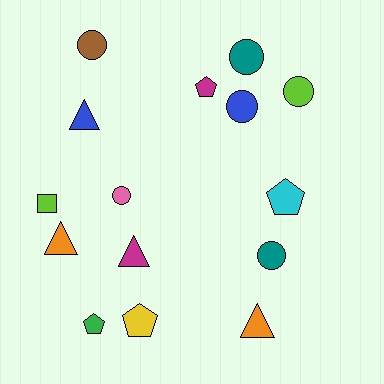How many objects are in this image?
There are 15 objects.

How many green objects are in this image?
There is 1 green object.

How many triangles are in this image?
There are 4 triangles.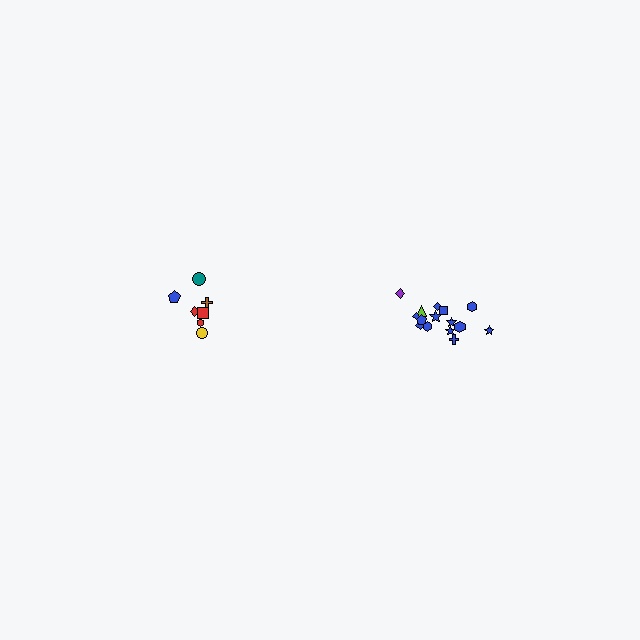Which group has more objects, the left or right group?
The right group.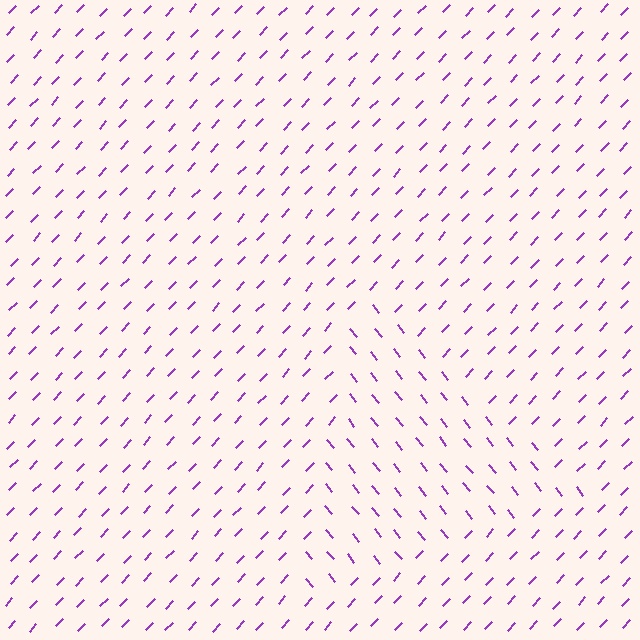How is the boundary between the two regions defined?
The boundary is defined purely by a change in line orientation (approximately 82 degrees difference). All lines are the same color and thickness.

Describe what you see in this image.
The image is filled with small purple line segments. A triangle region in the image has lines oriented differently from the surrounding lines, creating a visible texture boundary.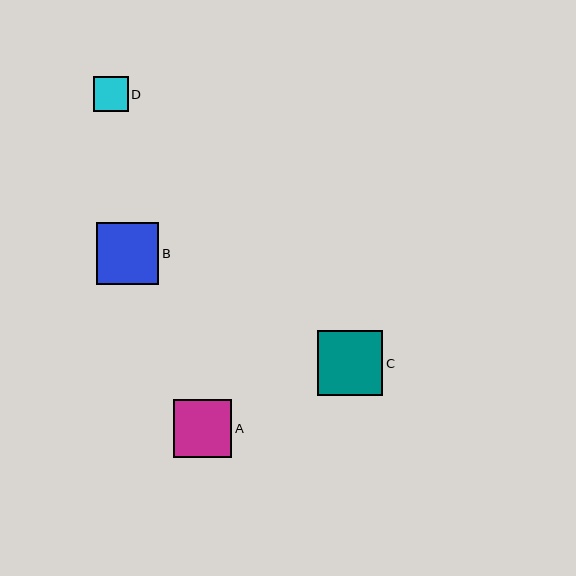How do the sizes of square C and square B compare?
Square C and square B are approximately the same size.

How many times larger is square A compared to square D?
Square A is approximately 1.7 times the size of square D.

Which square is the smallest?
Square D is the smallest with a size of approximately 35 pixels.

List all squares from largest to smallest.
From largest to smallest: C, B, A, D.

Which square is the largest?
Square C is the largest with a size of approximately 65 pixels.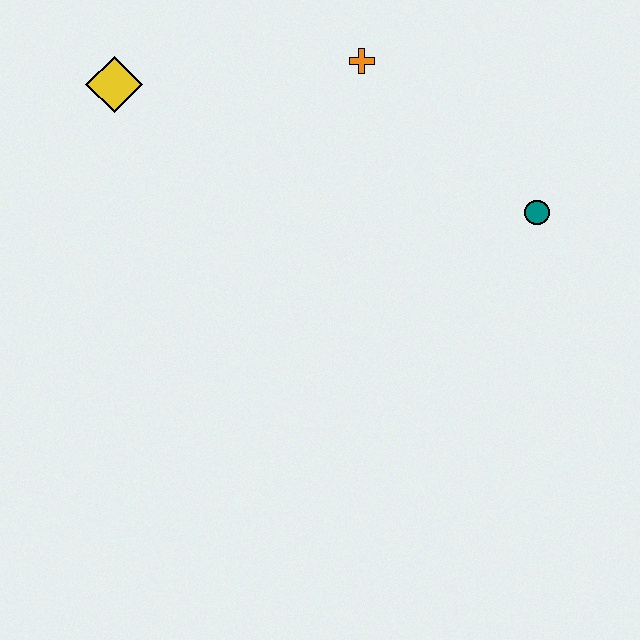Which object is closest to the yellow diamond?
The orange cross is closest to the yellow diamond.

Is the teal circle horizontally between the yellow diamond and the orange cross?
No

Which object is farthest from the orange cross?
The yellow diamond is farthest from the orange cross.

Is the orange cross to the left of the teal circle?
Yes